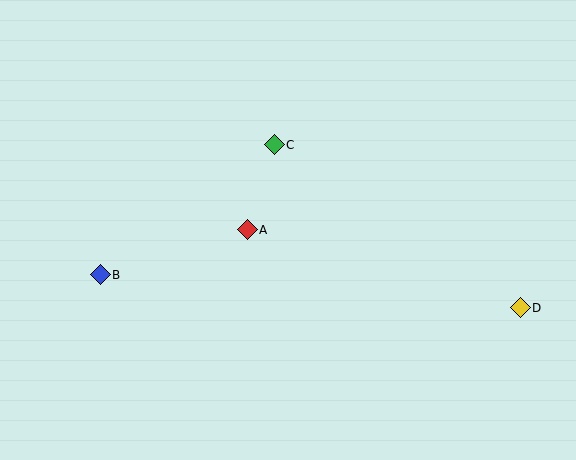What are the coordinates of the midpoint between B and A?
The midpoint between B and A is at (174, 252).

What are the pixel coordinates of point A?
Point A is at (247, 230).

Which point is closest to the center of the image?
Point A at (247, 230) is closest to the center.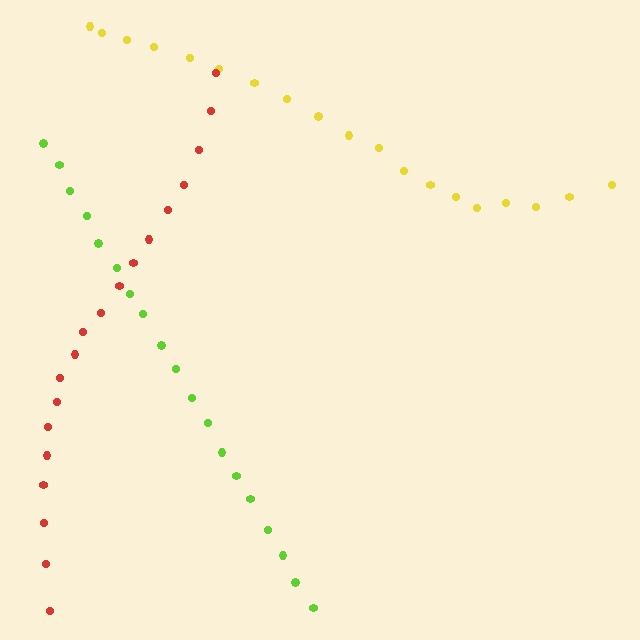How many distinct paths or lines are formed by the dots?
There are 3 distinct paths.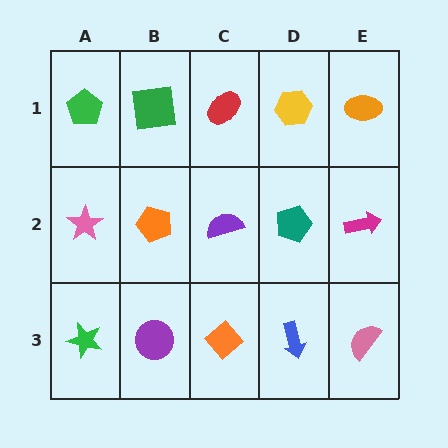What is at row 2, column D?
A teal pentagon.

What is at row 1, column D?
A yellow hexagon.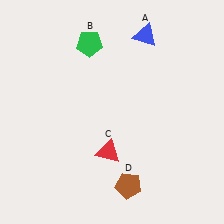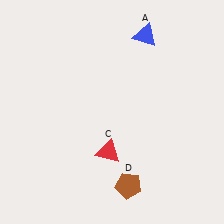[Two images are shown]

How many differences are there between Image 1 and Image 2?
There is 1 difference between the two images.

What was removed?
The green pentagon (B) was removed in Image 2.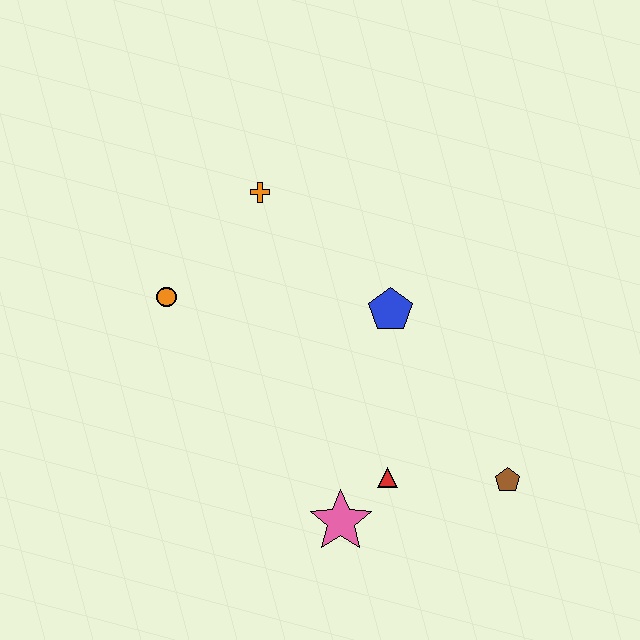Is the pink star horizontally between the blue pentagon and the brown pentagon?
No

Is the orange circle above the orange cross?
No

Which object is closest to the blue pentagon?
The red triangle is closest to the blue pentagon.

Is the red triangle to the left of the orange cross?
No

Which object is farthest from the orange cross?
The brown pentagon is farthest from the orange cross.